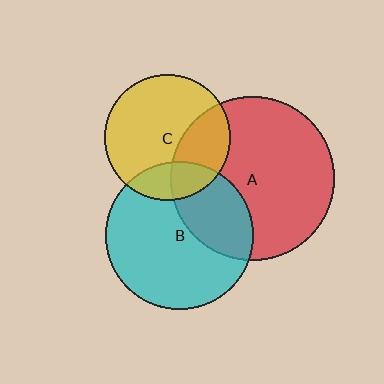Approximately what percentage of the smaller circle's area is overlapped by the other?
Approximately 30%.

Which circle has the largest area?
Circle A (red).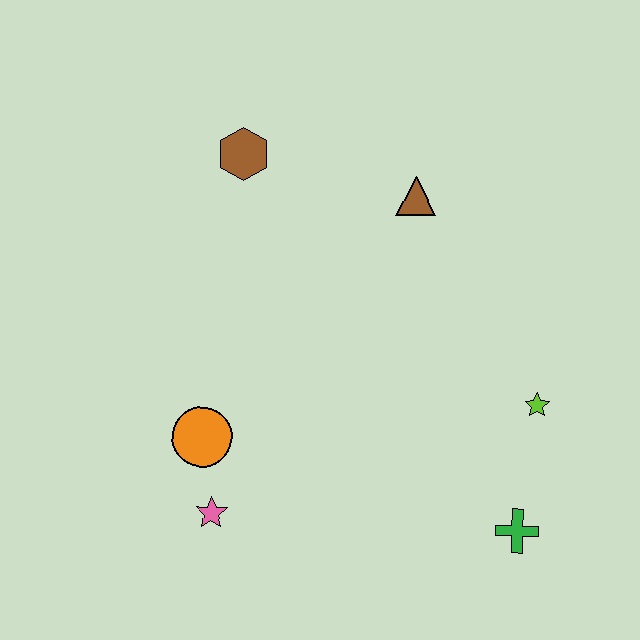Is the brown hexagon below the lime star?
No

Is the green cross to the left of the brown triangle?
No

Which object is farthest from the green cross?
The brown hexagon is farthest from the green cross.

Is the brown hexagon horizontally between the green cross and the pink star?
Yes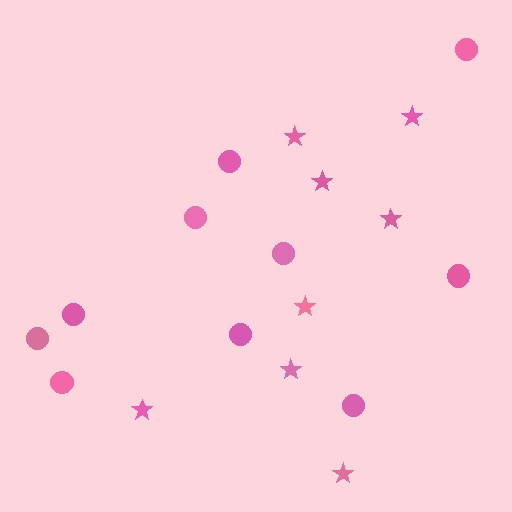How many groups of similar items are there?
There are 2 groups: one group of stars (8) and one group of circles (10).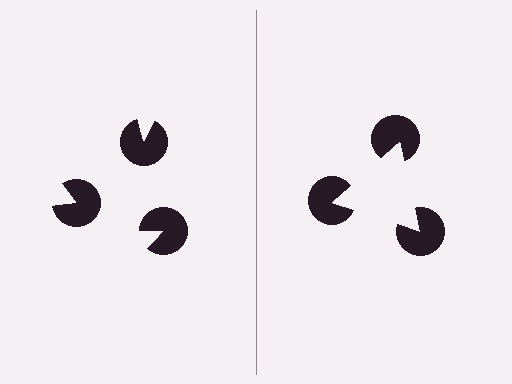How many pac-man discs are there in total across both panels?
6 — 3 on each side.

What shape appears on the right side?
An illusory triangle.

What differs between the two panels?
The pac-man discs are positioned identically on both sides; only the wedge orientations differ. On the right they align to a triangle; on the left they are misaligned.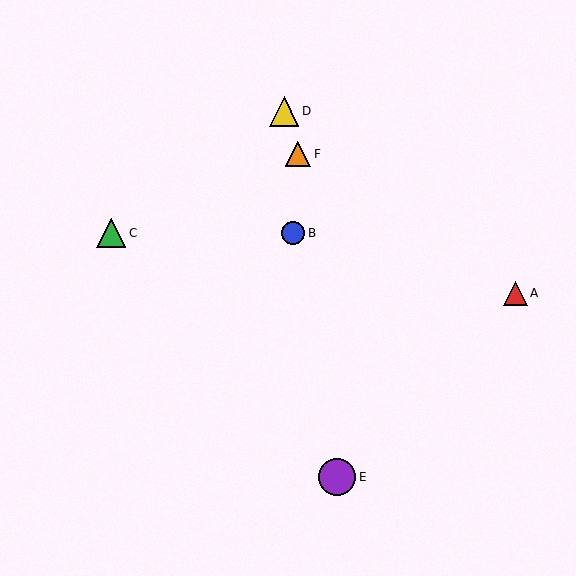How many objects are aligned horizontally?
2 objects (B, C) are aligned horizontally.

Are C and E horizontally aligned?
No, C is at y≈233 and E is at y≈477.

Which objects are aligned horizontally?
Objects B, C are aligned horizontally.